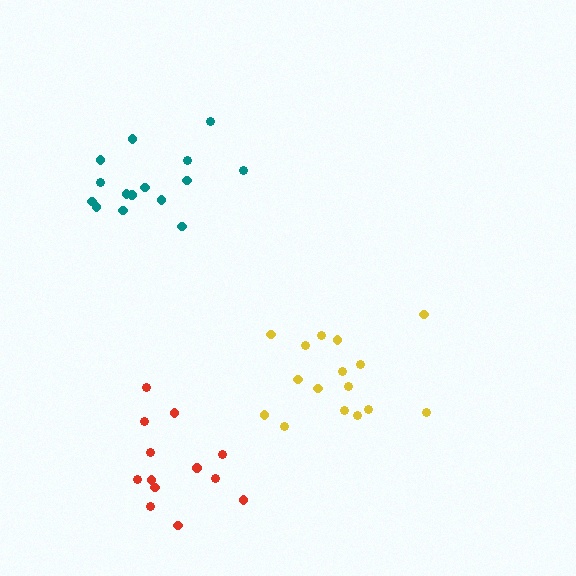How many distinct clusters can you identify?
There are 3 distinct clusters.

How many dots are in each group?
Group 1: 16 dots, Group 2: 13 dots, Group 3: 15 dots (44 total).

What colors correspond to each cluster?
The clusters are colored: yellow, red, teal.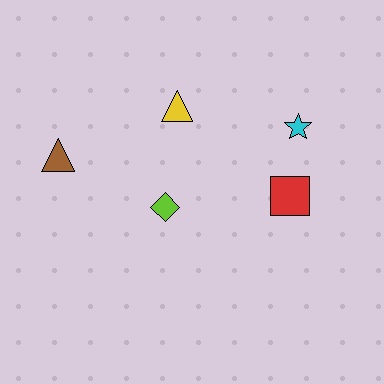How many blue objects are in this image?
There are no blue objects.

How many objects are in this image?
There are 5 objects.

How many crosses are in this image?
There are no crosses.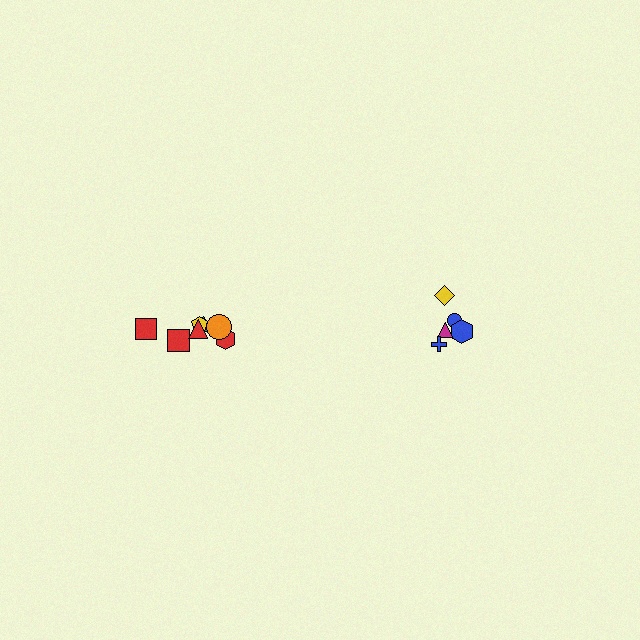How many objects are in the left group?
There are 7 objects.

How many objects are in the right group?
There are 5 objects.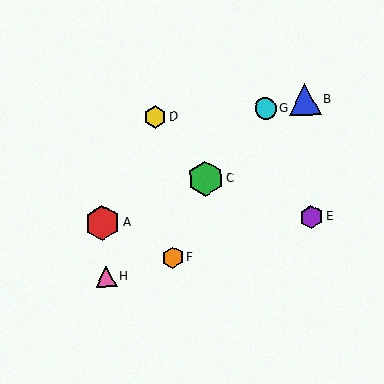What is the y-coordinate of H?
Object H is at y≈276.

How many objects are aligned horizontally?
2 objects (A, E) are aligned horizontally.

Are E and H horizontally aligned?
No, E is at y≈217 and H is at y≈276.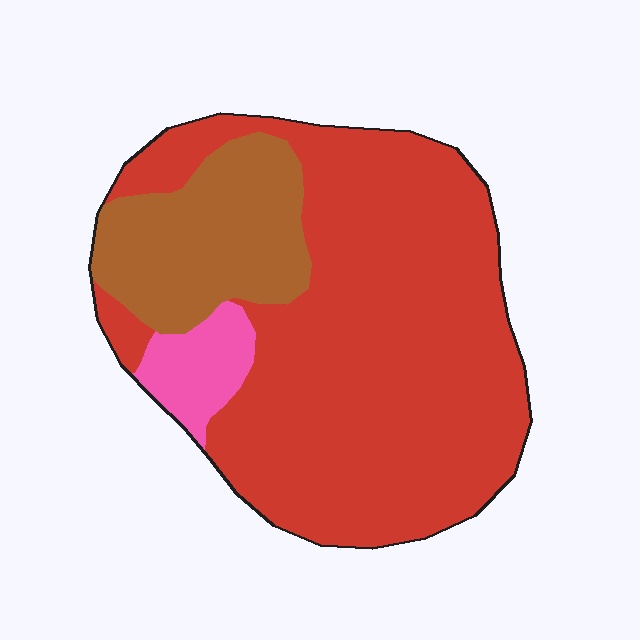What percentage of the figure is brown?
Brown covers 21% of the figure.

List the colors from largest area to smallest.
From largest to smallest: red, brown, pink.